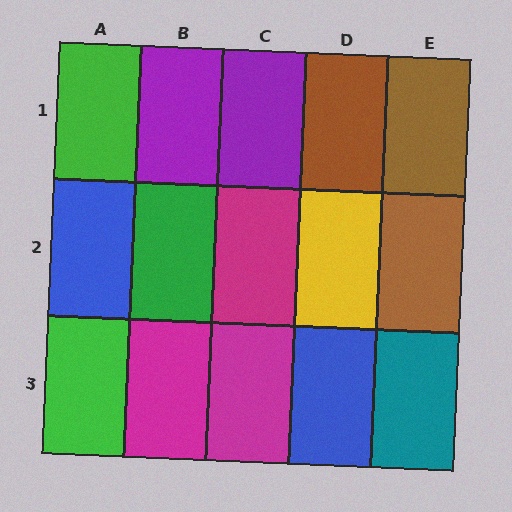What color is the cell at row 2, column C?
Magenta.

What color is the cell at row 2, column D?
Yellow.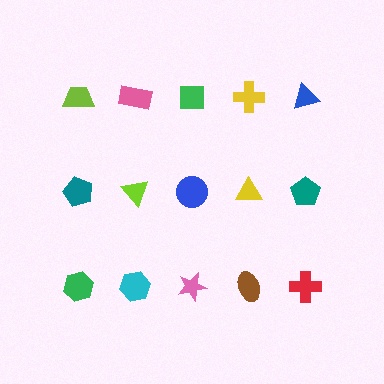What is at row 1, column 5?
A blue triangle.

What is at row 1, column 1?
A lime trapezoid.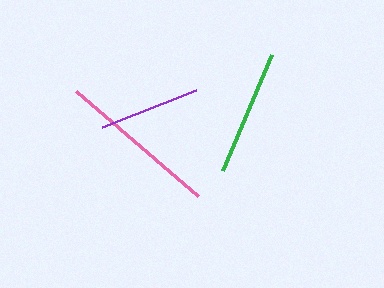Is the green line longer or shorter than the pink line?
The pink line is longer than the green line.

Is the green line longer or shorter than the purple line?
The green line is longer than the purple line.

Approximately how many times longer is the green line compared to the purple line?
The green line is approximately 1.3 times the length of the purple line.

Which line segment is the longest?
The pink line is the longest at approximately 161 pixels.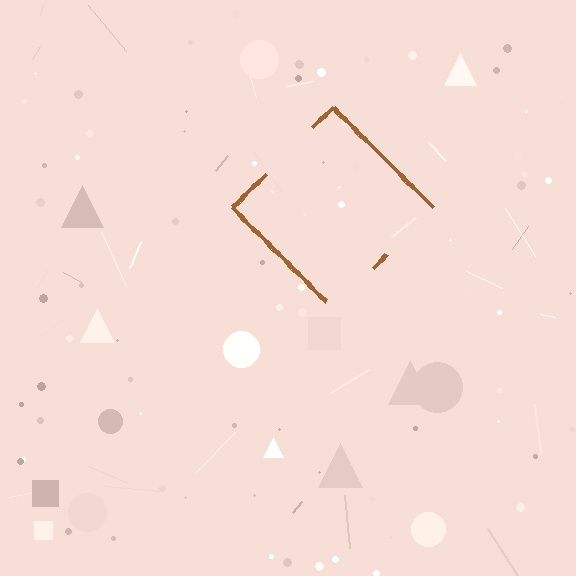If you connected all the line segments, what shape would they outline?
They would outline a diamond.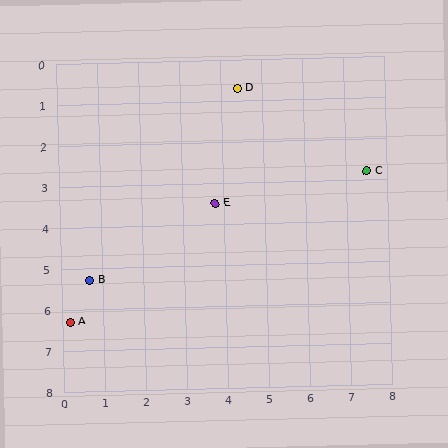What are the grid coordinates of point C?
Point C is at approximately (7.5, 2.8).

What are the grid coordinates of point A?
Point A is at approximately (0.2, 6.3).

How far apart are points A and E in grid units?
Points A and E are about 4.6 grid units apart.